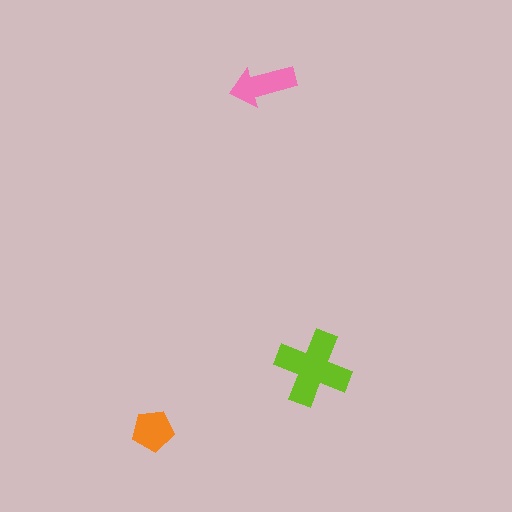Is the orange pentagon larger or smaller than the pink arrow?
Smaller.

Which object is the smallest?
The orange pentagon.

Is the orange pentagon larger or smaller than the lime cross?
Smaller.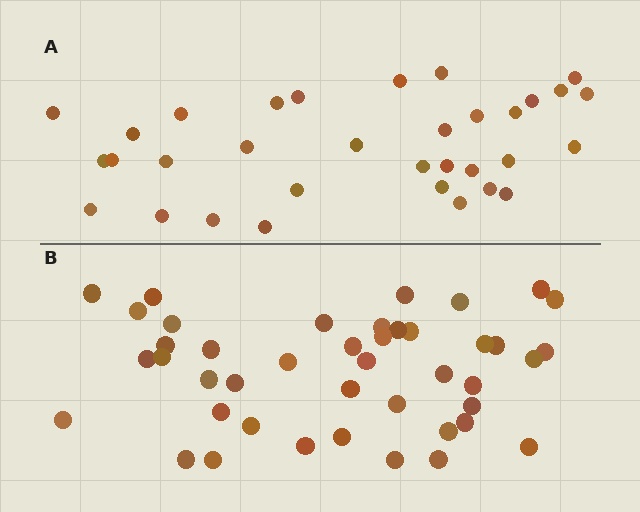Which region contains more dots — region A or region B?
Region B (the bottom region) has more dots.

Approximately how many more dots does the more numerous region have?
Region B has roughly 10 or so more dots than region A.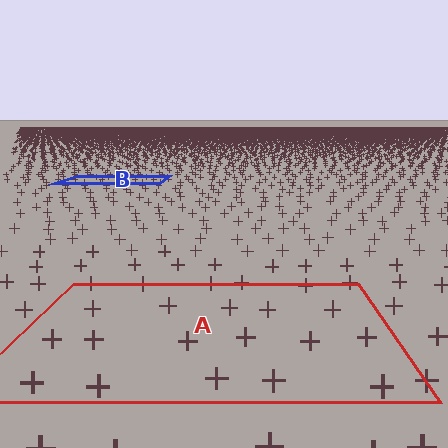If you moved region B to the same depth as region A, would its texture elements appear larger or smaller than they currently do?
They would appear larger. At a closer depth, the same texture elements are projected at a bigger on-screen size.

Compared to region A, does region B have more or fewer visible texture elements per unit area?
Region B has more texture elements per unit area — they are packed more densely because it is farther away.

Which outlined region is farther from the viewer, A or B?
Region B is farther from the viewer — the texture elements inside it appear smaller and more densely packed.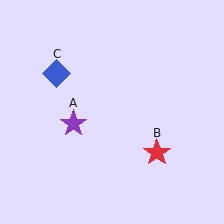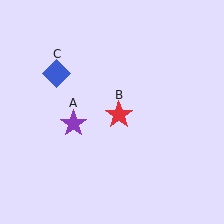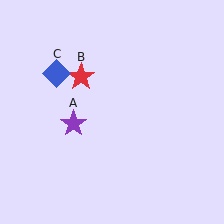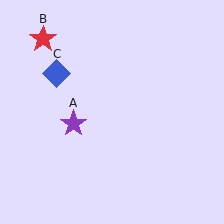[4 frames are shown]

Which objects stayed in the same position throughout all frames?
Purple star (object A) and blue diamond (object C) remained stationary.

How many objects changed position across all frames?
1 object changed position: red star (object B).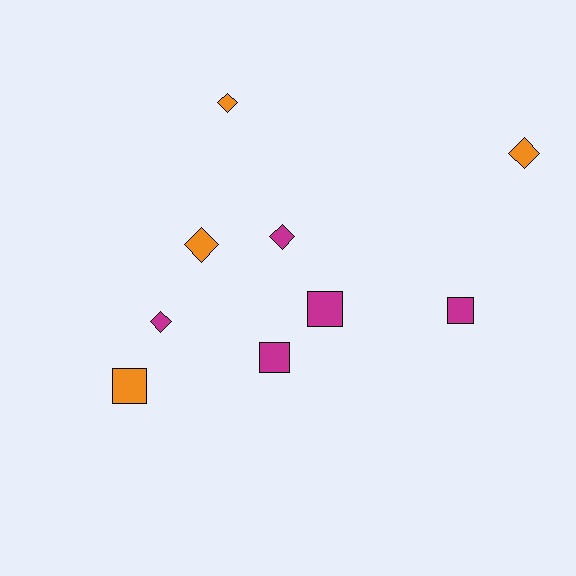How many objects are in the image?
There are 9 objects.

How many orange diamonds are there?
There are 3 orange diamonds.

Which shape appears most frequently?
Diamond, with 5 objects.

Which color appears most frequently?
Magenta, with 5 objects.